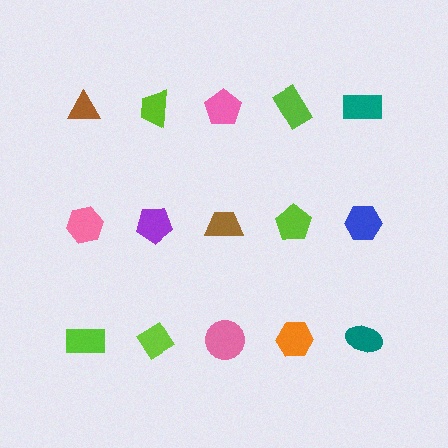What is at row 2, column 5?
A blue hexagon.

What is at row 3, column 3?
A pink circle.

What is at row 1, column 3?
A pink pentagon.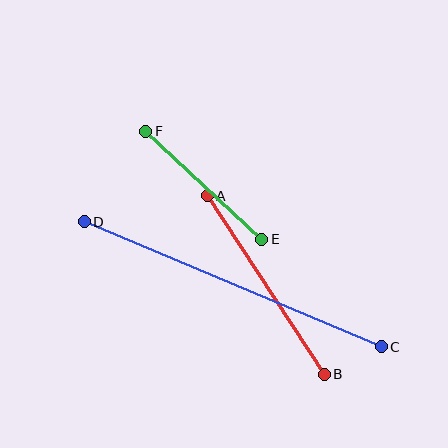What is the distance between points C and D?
The distance is approximately 322 pixels.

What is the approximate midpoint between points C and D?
The midpoint is at approximately (233, 284) pixels.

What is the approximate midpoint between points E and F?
The midpoint is at approximately (204, 185) pixels.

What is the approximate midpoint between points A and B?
The midpoint is at approximately (266, 285) pixels.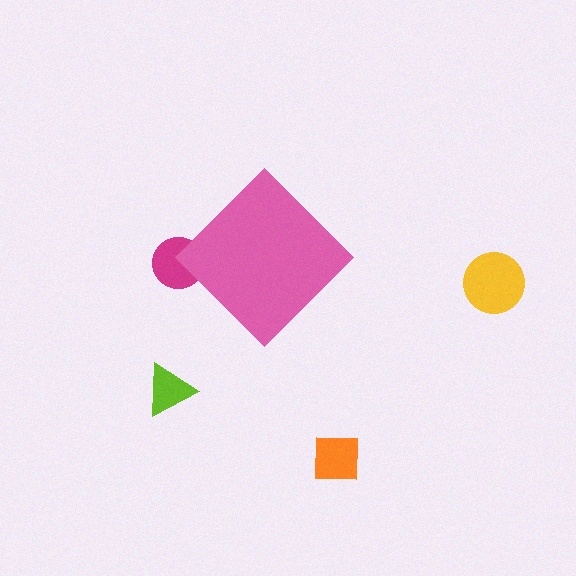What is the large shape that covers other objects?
A pink diamond.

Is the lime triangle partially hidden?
No, the lime triangle is fully visible.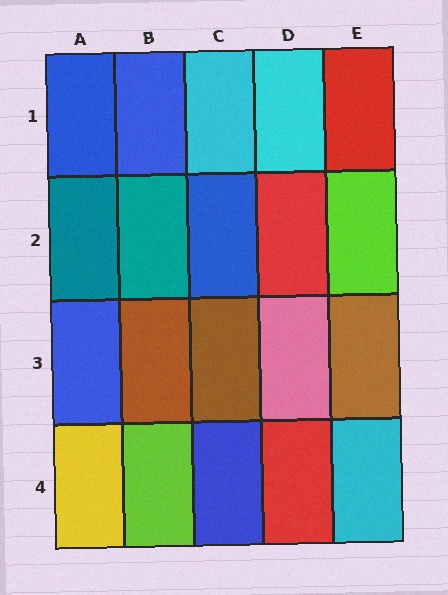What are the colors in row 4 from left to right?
Yellow, lime, blue, red, cyan.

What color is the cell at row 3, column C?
Brown.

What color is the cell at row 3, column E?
Brown.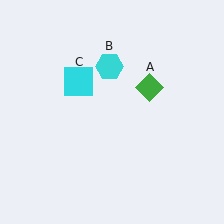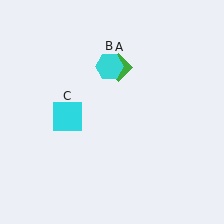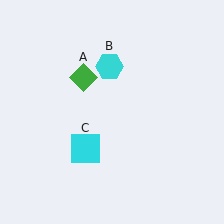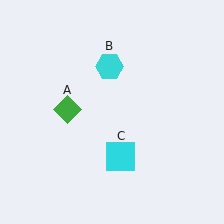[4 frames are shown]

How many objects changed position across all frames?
2 objects changed position: green diamond (object A), cyan square (object C).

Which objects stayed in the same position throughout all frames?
Cyan hexagon (object B) remained stationary.